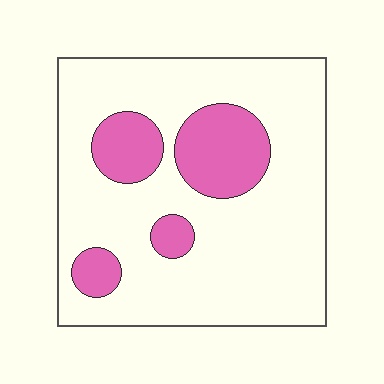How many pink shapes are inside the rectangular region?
4.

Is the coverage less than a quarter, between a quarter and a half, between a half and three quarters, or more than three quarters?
Less than a quarter.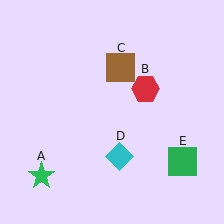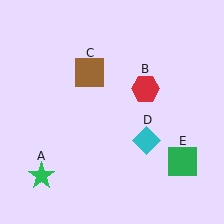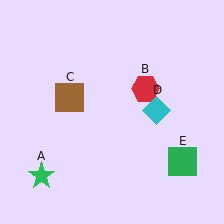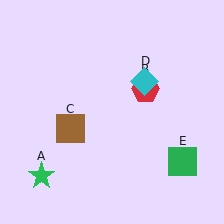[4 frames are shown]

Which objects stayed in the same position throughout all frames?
Green star (object A) and red hexagon (object B) and green square (object E) remained stationary.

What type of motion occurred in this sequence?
The brown square (object C), cyan diamond (object D) rotated counterclockwise around the center of the scene.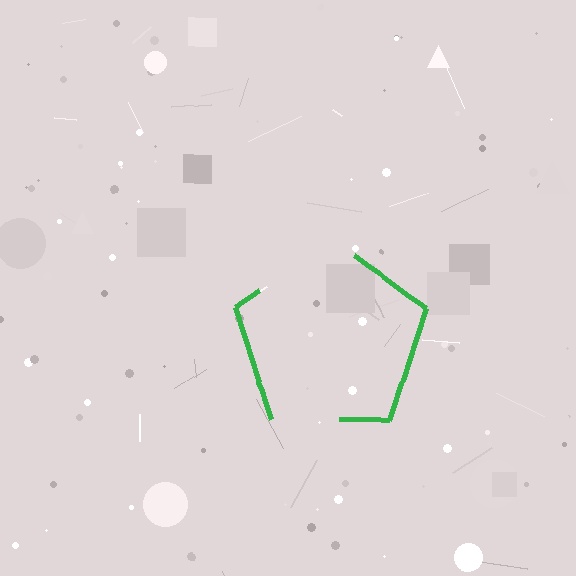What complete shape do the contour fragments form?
The contour fragments form a pentagon.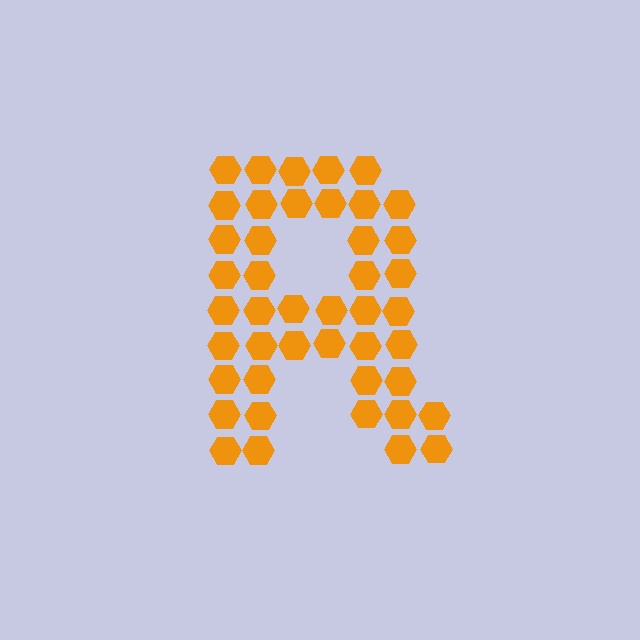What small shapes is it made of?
It is made of small hexagons.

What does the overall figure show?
The overall figure shows the letter R.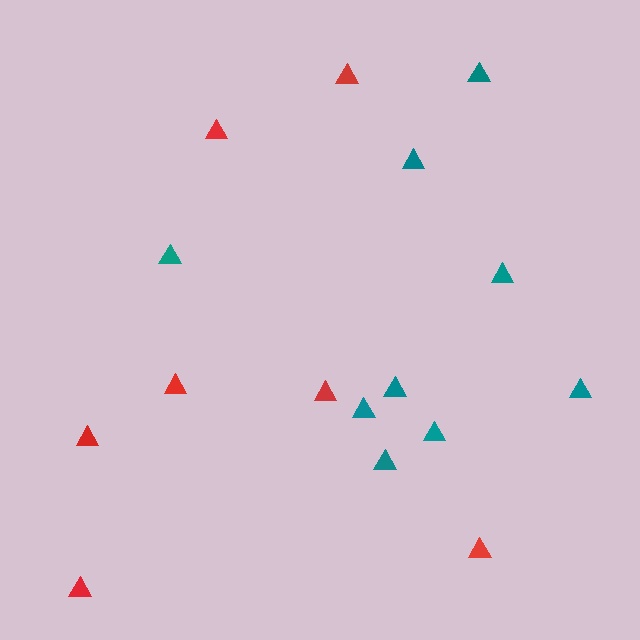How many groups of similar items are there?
There are 2 groups: one group of red triangles (7) and one group of teal triangles (9).